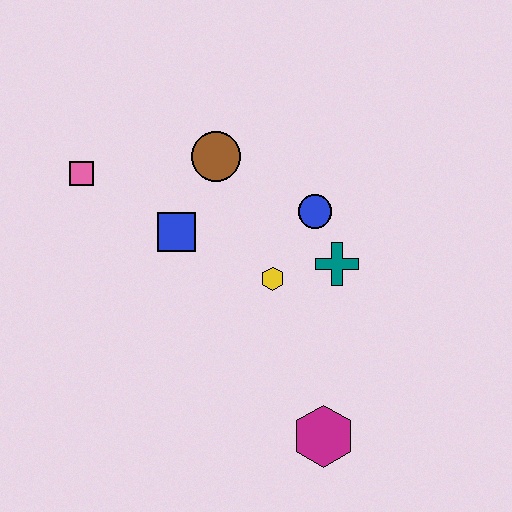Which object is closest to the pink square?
The blue square is closest to the pink square.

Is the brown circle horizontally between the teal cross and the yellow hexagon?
No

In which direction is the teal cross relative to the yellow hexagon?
The teal cross is to the right of the yellow hexagon.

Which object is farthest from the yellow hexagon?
The pink square is farthest from the yellow hexagon.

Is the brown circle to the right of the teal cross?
No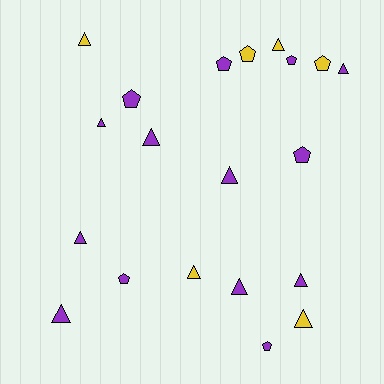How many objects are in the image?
There are 20 objects.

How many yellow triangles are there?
There are 4 yellow triangles.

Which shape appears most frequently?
Triangle, with 12 objects.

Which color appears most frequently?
Purple, with 14 objects.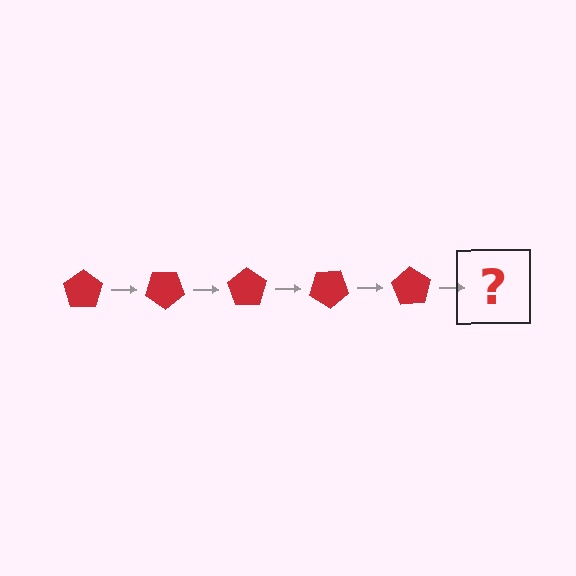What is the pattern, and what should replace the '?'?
The pattern is that the pentagon rotates 35 degrees each step. The '?' should be a red pentagon rotated 175 degrees.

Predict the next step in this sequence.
The next step is a red pentagon rotated 175 degrees.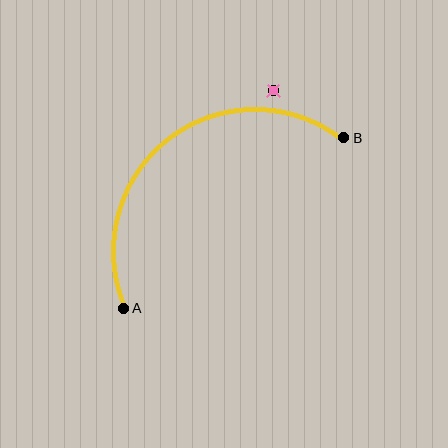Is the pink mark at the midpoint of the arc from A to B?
No — the pink mark does not lie on the arc at all. It sits slightly outside the curve.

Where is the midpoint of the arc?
The arc midpoint is the point on the curve farthest from the straight line joining A and B. It sits above and to the left of that line.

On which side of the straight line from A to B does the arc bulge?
The arc bulges above and to the left of the straight line connecting A and B.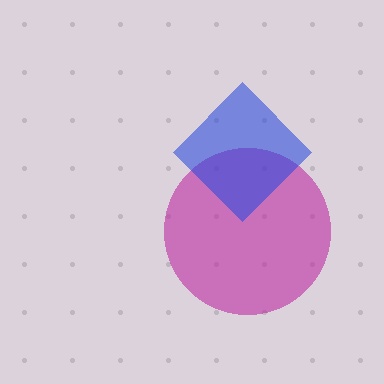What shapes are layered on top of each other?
The layered shapes are: a magenta circle, a blue diamond.